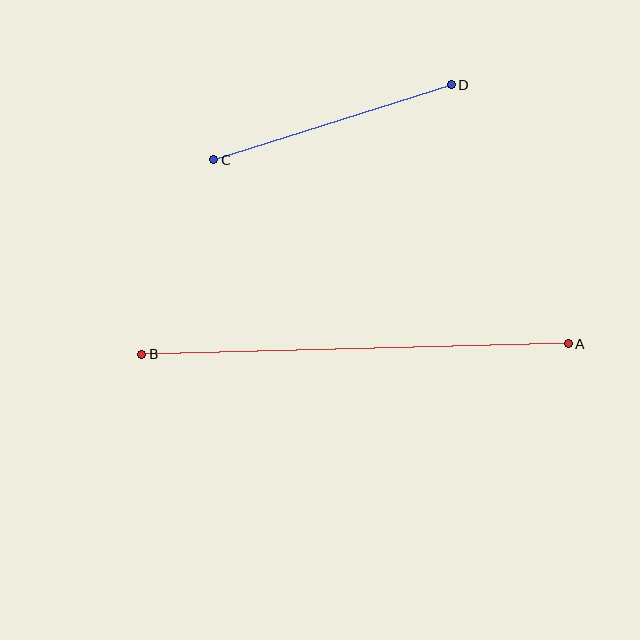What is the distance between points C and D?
The distance is approximately 249 pixels.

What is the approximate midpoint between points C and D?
The midpoint is at approximately (332, 122) pixels.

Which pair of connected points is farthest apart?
Points A and B are farthest apart.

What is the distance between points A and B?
The distance is approximately 427 pixels.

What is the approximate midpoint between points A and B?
The midpoint is at approximately (355, 349) pixels.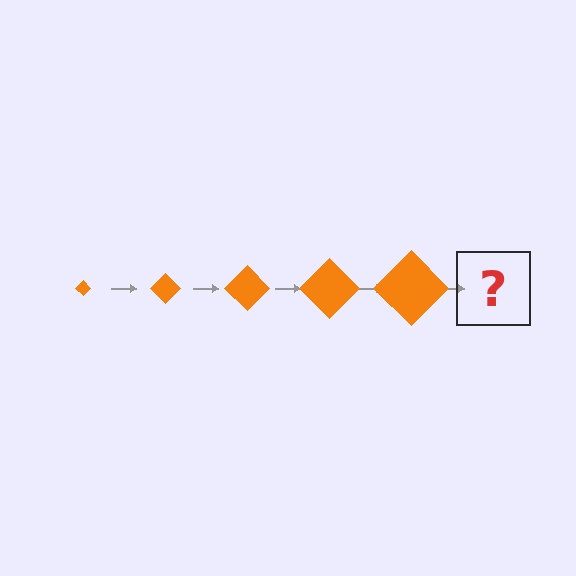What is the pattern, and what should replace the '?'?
The pattern is that the diamond gets progressively larger each step. The '?' should be an orange diamond, larger than the previous one.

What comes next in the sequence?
The next element should be an orange diamond, larger than the previous one.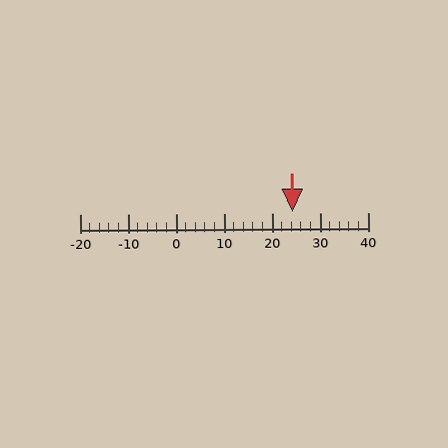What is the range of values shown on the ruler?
The ruler shows values from -20 to 40.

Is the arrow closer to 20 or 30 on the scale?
The arrow is closer to 20.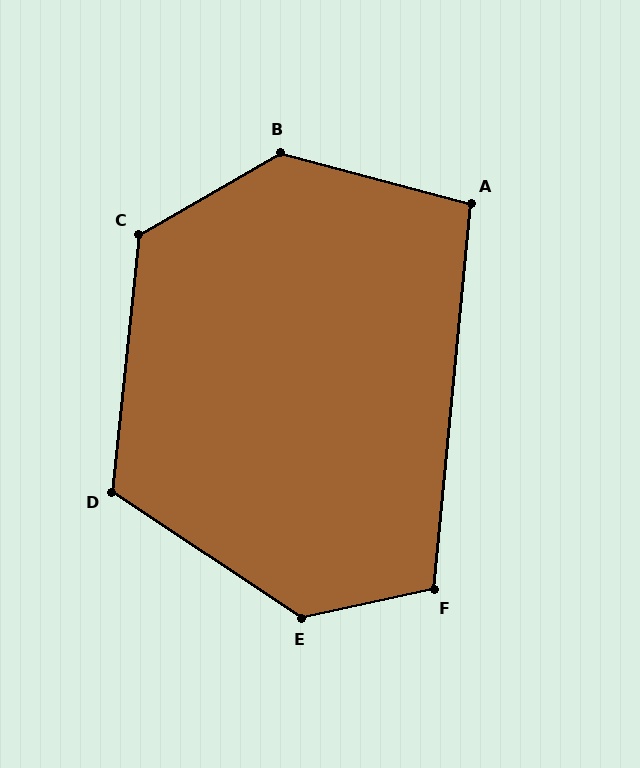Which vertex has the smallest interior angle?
A, at approximately 100 degrees.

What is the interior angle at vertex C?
Approximately 126 degrees (obtuse).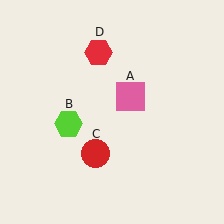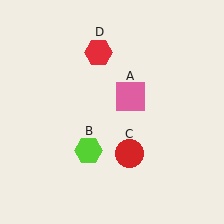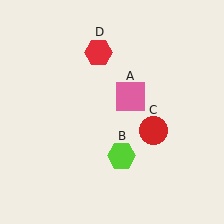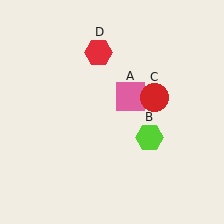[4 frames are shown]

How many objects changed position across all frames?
2 objects changed position: lime hexagon (object B), red circle (object C).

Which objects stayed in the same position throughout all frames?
Pink square (object A) and red hexagon (object D) remained stationary.